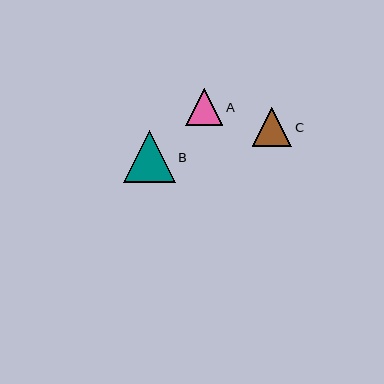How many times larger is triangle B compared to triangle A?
Triangle B is approximately 1.4 times the size of triangle A.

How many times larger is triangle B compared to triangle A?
Triangle B is approximately 1.4 times the size of triangle A.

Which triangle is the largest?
Triangle B is the largest with a size of approximately 52 pixels.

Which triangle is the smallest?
Triangle A is the smallest with a size of approximately 37 pixels.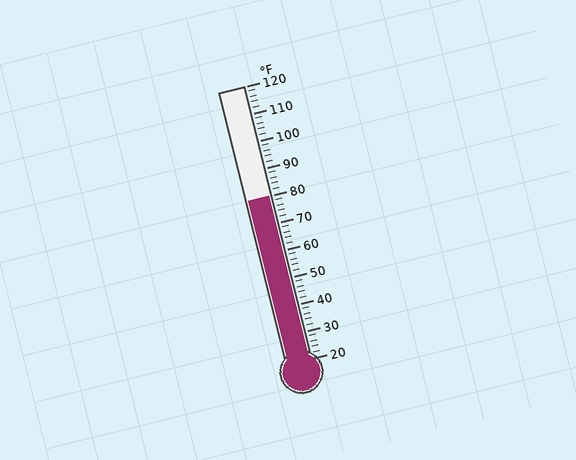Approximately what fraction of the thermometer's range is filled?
The thermometer is filled to approximately 60% of its range.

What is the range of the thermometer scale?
The thermometer scale ranges from 20°F to 120°F.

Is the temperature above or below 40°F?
The temperature is above 40°F.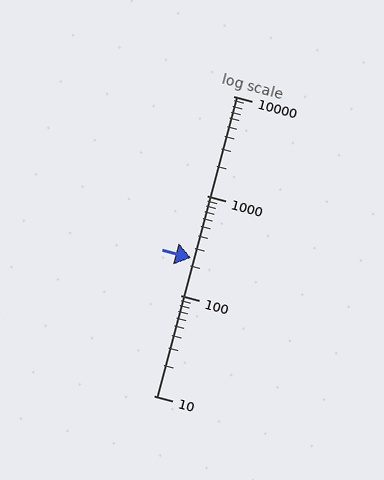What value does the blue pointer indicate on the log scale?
The pointer indicates approximately 240.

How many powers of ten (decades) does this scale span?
The scale spans 3 decades, from 10 to 10000.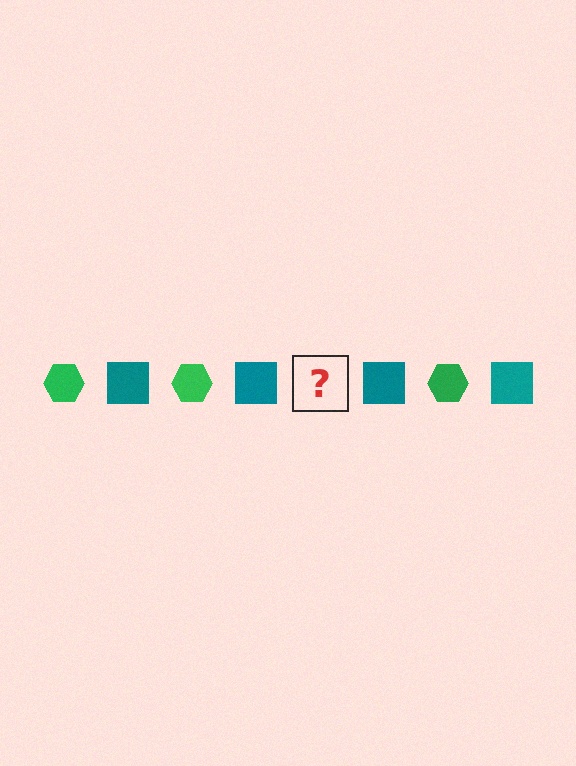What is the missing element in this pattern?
The missing element is a green hexagon.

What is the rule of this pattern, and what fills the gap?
The rule is that the pattern alternates between green hexagon and teal square. The gap should be filled with a green hexagon.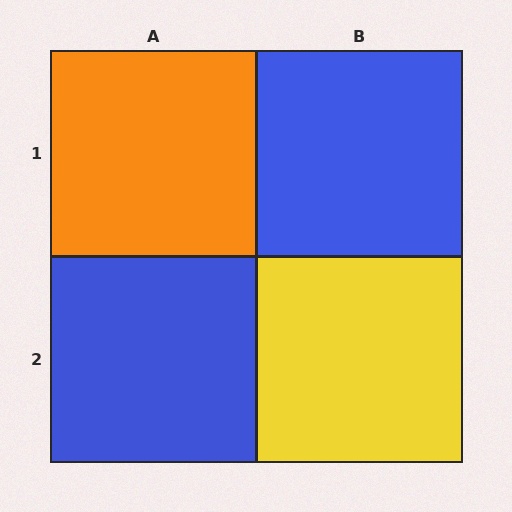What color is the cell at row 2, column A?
Blue.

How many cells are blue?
2 cells are blue.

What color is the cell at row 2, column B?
Yellow.